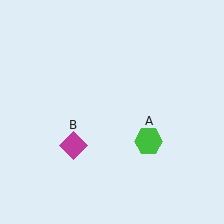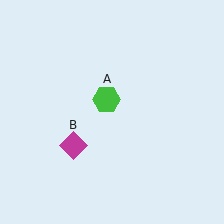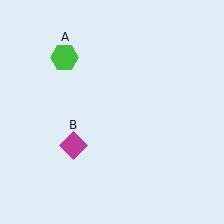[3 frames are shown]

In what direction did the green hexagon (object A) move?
The green hexagon (object A) moved up and to the left.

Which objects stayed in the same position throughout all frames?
Magenta diamond (object B) remained stationary.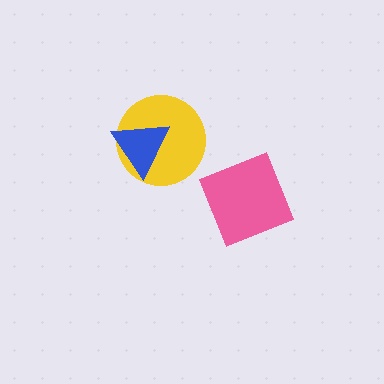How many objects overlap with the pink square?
0 objects overlap with the pink square.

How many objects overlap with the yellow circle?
1 object overlaps with the yellow circle.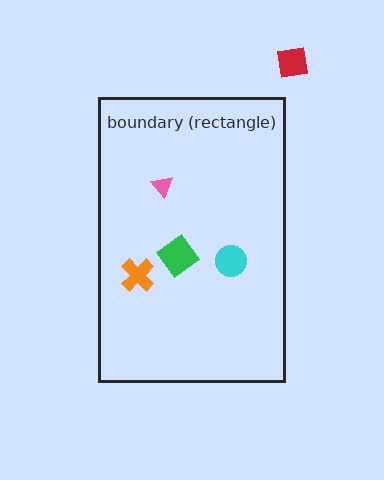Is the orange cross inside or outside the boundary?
Inside.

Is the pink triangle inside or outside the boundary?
Inside.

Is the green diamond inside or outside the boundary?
Inside.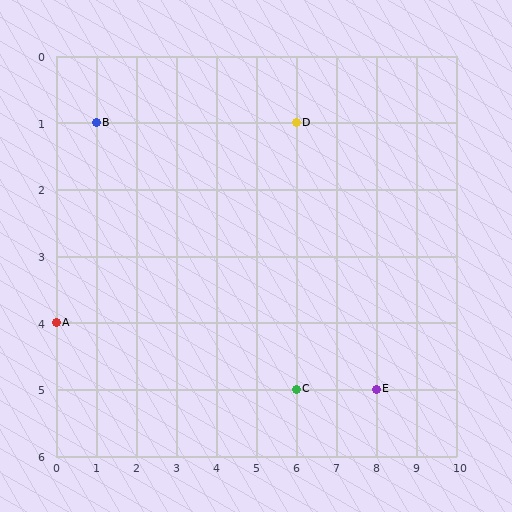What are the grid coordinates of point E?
Point E is at grid coordinates (8, 5).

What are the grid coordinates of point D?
Point D is at grid coordinates (6, 1).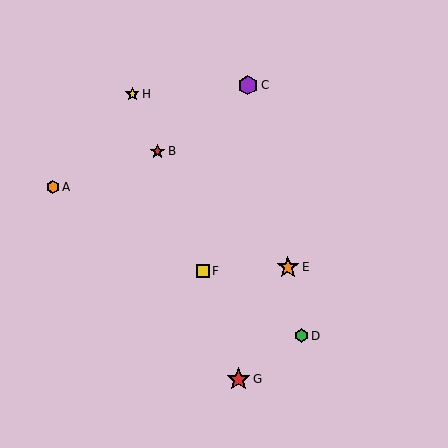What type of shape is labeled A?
Shape A is an orange hexagon.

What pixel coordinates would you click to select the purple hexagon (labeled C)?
Click at (248, 85) to select the purple hexagon C.